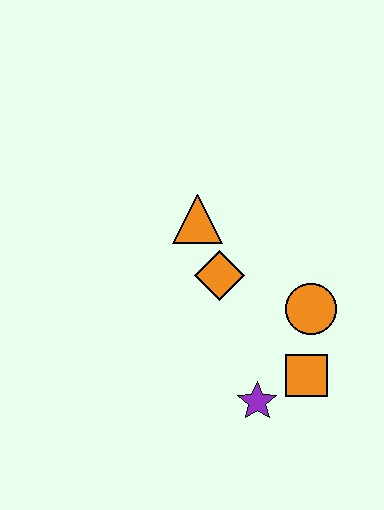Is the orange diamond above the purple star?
Yes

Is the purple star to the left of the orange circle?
Yes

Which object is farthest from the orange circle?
The orange triangle is farthest from the orange circle.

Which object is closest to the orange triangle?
The orange diamond is closest to the orange triangle.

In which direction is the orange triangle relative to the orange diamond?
The orange triangle is above the orange diamond.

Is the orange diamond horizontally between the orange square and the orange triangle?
Yes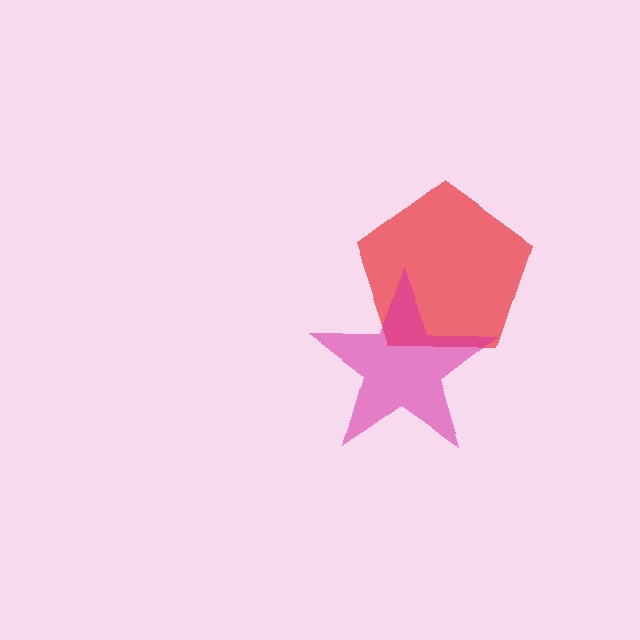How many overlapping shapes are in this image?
There are 2 overlapping shapes in the image.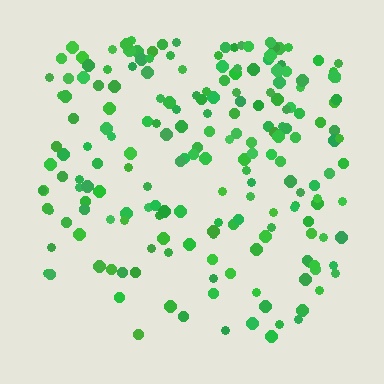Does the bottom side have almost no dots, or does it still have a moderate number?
Still a moderate number, just noticeably fewer than the top.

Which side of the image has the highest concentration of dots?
The top.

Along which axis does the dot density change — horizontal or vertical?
Vertical.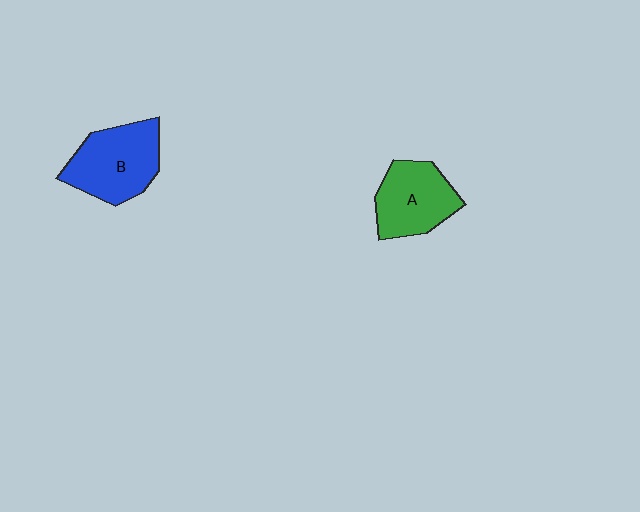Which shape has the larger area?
Shape B (blue).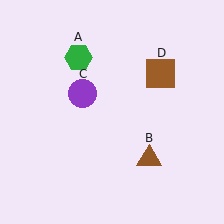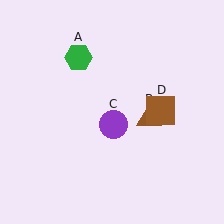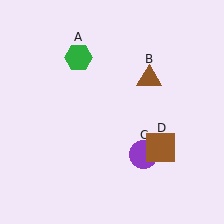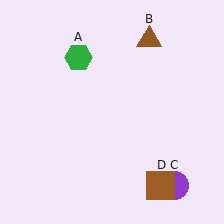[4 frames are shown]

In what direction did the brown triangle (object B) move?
The brown triangle (object B) moved up.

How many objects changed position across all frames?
3 objects changed position: brown triangle (object B), purple circle (object C), brown square (object D).